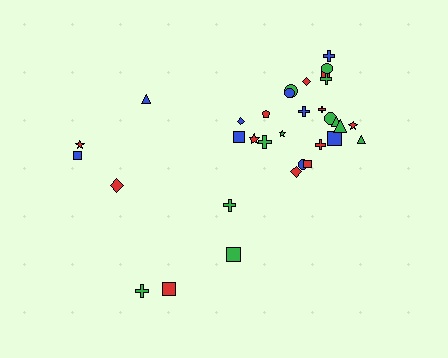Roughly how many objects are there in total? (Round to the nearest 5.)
Roughly 35 objects in total.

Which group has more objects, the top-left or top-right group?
The top-right group.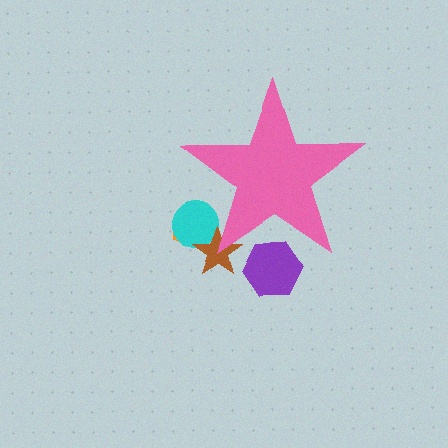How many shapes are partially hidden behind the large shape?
4 shapes are partially hidden.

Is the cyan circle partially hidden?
Yes, the cyan circle is partially hidden behind the pink star.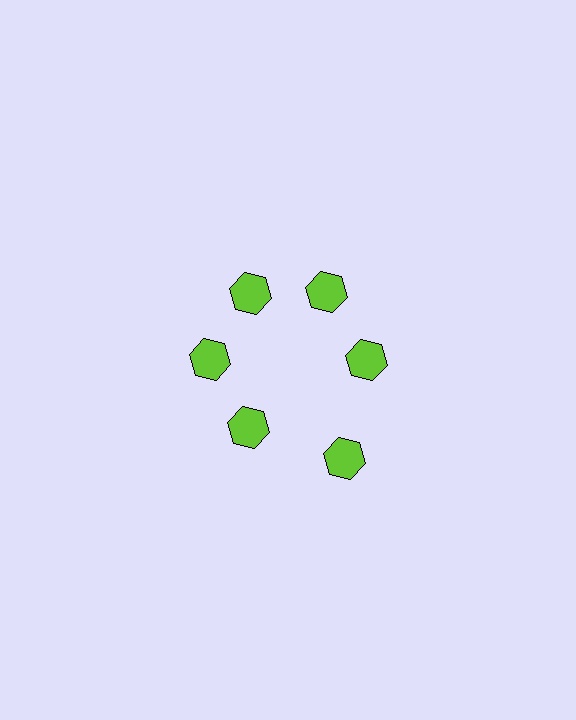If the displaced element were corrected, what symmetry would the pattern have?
It would have 6-fold rotational symmetry — the pattern would map onto itself every 60 degrees.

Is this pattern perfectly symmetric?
No. The 6 lime hexagons are arranged in a ring, but one element near the 5 o'clock position is pushed outward from the center, breaking the 6-fold rotational symmetry.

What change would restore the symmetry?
The symmetry would be restored by moving it inward, back onto the ring so that all 6 hexagons sit at equal angles and equal distance from the center.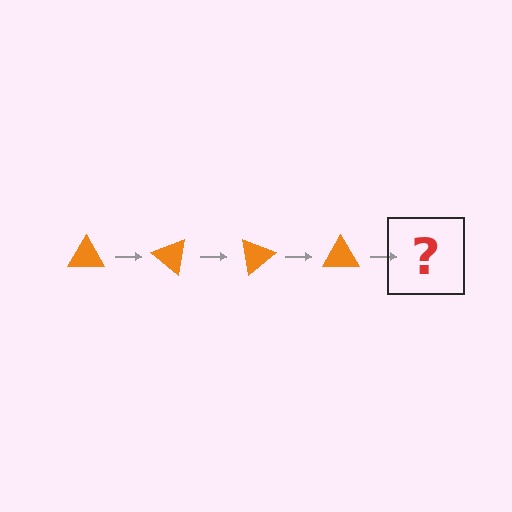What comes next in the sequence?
The next element should be an orange triangle rotated 160 degrees.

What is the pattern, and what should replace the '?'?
The pattern is that the triangle rotates 40 degrees each step. The '?' should be an orange triangle rotated 160 degrees.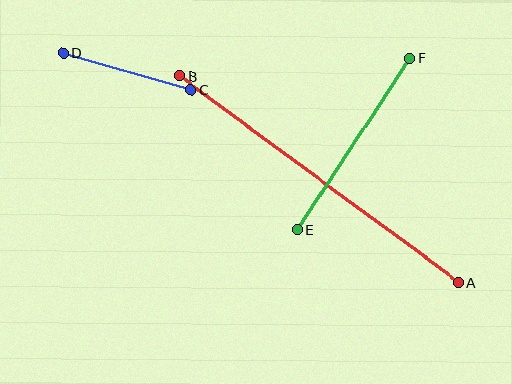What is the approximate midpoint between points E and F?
The midpoint is at approximately (353, 144) pixels.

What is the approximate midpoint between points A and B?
The midpoint is at approximately (319, 179) pixels.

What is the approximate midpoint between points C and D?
The midpoint is at approximately (127, 71) pixels.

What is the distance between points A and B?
The distance is approximately 347 pixels.